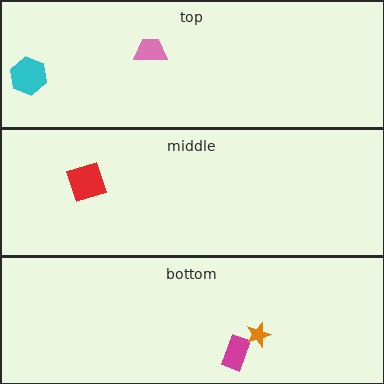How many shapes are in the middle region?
1.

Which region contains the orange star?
The bottom region.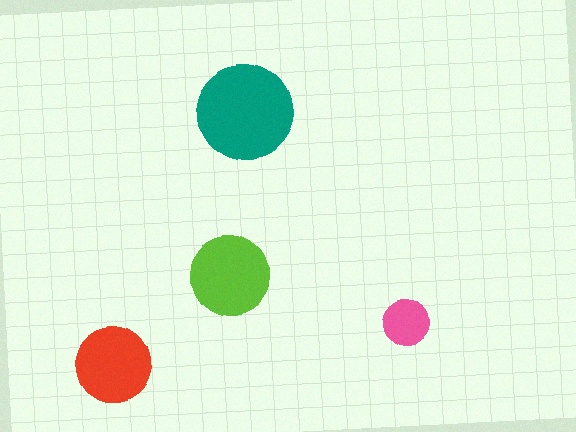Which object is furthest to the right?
The pink circle is rightmost.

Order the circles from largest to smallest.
the teal one, the lime one, the red one, the pink one.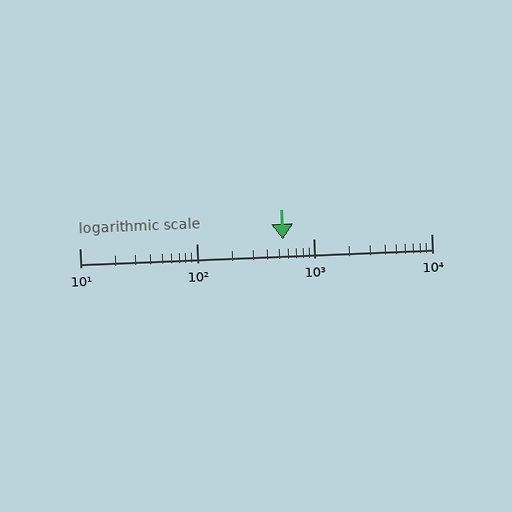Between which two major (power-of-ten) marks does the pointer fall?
The pointer is between 100 and 1000.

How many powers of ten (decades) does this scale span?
The scale spans 3 decades, from 10 to 10000.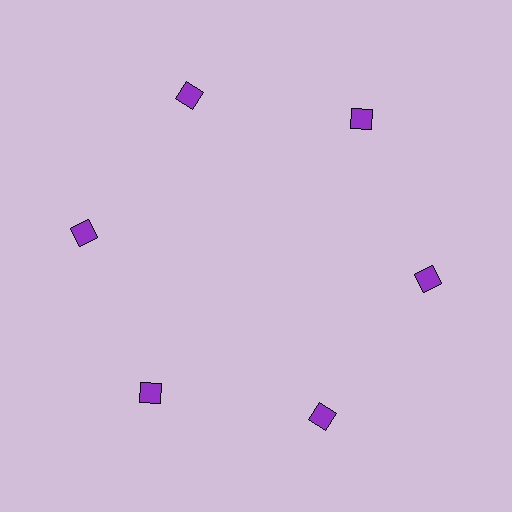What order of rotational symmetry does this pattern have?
This pattern has 6-fold rotational symmetry.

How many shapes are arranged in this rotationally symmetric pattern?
There are 6 shapes, arranged in 6 groups of 1.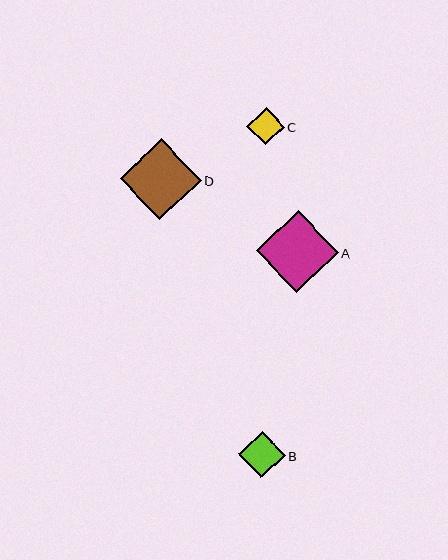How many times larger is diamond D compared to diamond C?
Diamond D is approximately 2.2 times the size of diamond C.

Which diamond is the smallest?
Diamond C is the smallest with a size of approximately 37 pixels.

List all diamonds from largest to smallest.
From largest to smallest: A, D, B, C.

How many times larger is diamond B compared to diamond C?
Diamond B is approximately 1.2 times the size of diamond C.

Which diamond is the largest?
Diamond A is the largest with a size of approximately 81 pixels.